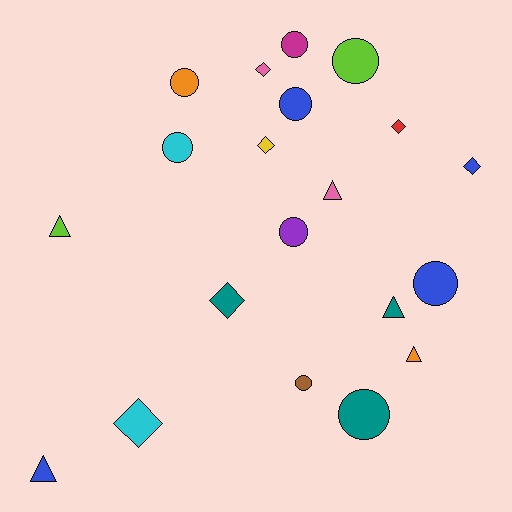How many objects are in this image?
There are 20 objects.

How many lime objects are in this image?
There are 2 lime objects.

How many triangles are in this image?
There are 5 triangles.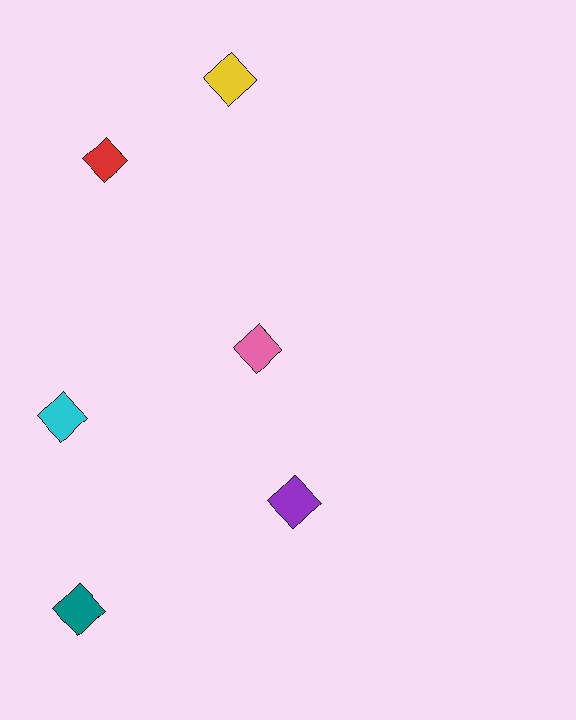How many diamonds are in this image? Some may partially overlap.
There are 6 diamonds.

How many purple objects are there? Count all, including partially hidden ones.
There is 1 purple object.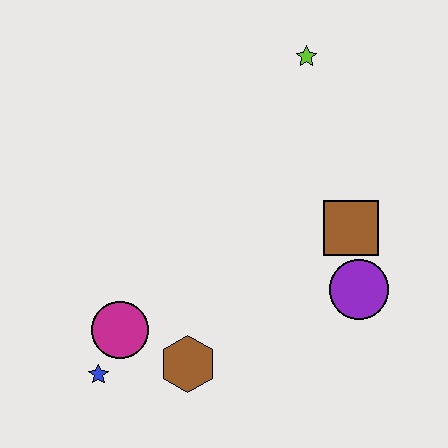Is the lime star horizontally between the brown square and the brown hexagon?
Yes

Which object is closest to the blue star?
The magenta circle is closest to the blue star.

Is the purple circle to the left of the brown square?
No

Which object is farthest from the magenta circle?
The lime star is farthest from the magenta circle.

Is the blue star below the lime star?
Yes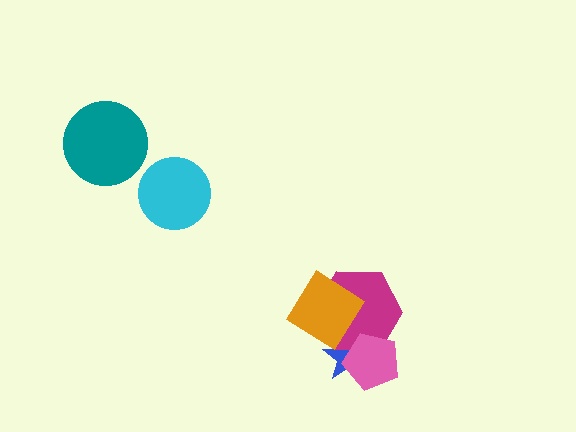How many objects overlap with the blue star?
3 objects overlap with the blue star.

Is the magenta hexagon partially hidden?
Yes, it is partially covered by another shape.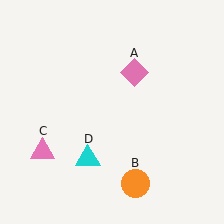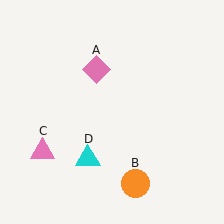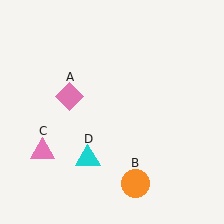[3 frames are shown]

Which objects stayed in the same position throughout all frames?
Orange circle (object B) and pink triangle (object C) and cyan triangle (object D) remained stationary.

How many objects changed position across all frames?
1 object changed position: pink diamond (object A).